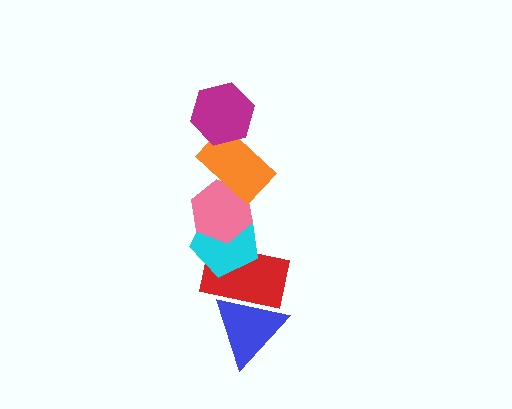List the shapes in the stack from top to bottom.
From top to bottom: the magenta hexagon, the orange rectangle, the pink hexagon, the cyan pentagon, the red rectangle, the blue triangle.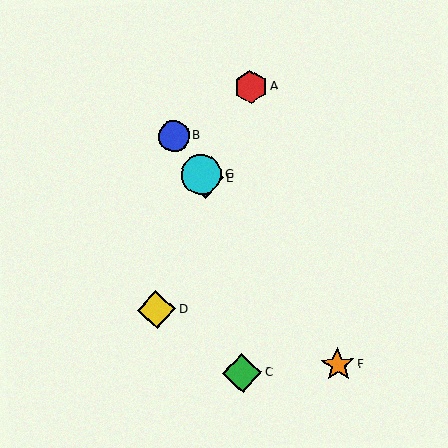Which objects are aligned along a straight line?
Objects B, E, F, G are aligned along a straight line.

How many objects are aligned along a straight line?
4 objects (B, E, F, G) are aligned along a straight line.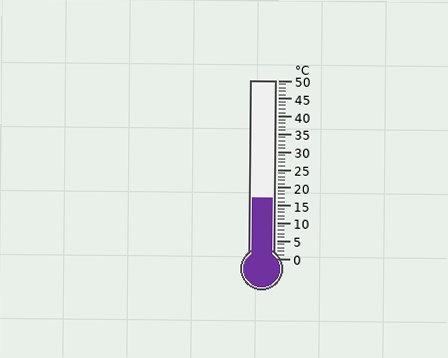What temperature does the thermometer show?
The thermometer shows approximately 17°C.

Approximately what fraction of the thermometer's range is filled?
The thermometer is filled to approximately 35% of its range.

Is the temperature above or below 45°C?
The temperature is below 45°C.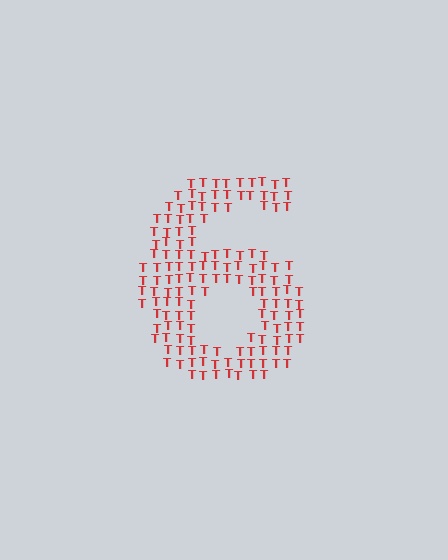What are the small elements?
The small elements are letter T's.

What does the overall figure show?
The overall figure shows the digit 6.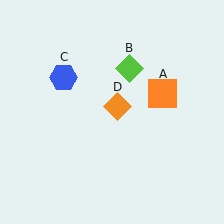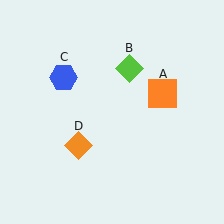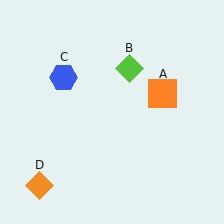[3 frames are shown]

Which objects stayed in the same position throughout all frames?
Orange square (object A) and lime diamond (object B) and blue hexagon (object C) remained stationary.